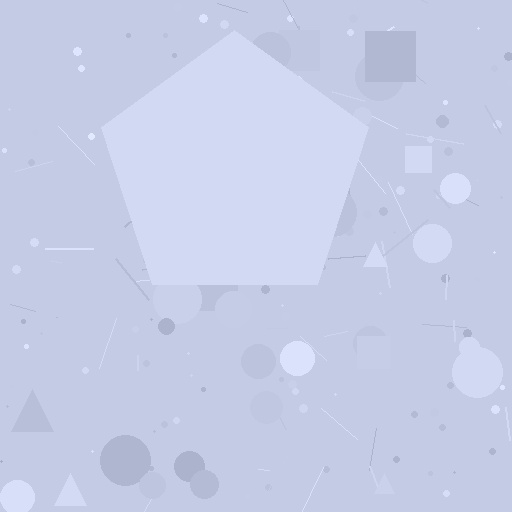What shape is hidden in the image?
A pentagon is hidden in the image.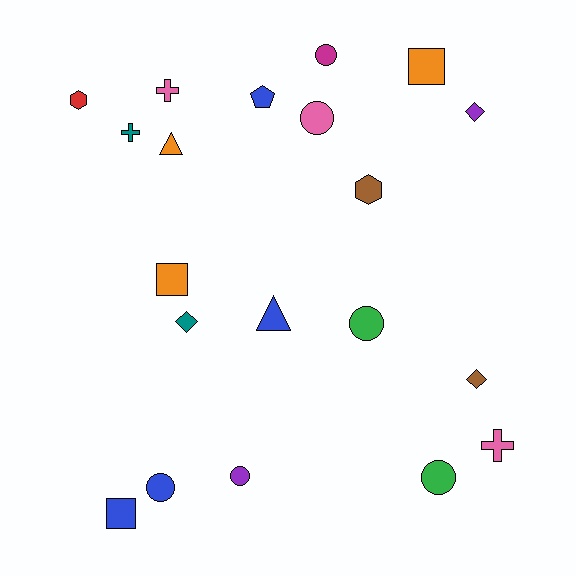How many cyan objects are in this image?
There are no cyan objects.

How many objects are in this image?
There are 20 objects.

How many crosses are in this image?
There are 3 crosses.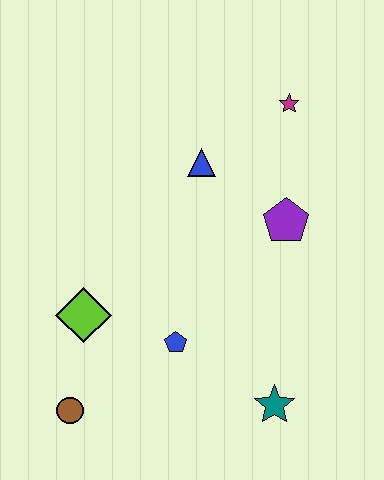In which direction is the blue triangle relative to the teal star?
The blue triangle is above the teal star.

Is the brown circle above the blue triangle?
No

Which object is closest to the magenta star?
The blue triangle is closest to the magenta star.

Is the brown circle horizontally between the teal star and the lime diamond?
No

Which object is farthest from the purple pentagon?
The brown circle is farthest from the purple pentagon.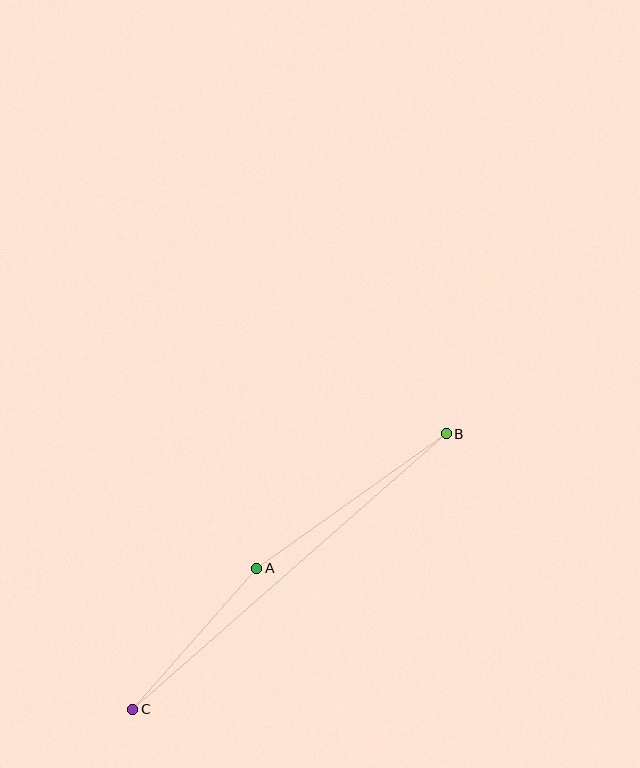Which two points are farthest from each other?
Points B and C are farthest from each other.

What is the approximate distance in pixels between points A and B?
The distance between A and B is approximately 232 pixels.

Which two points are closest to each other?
Points A and C are closest to each other.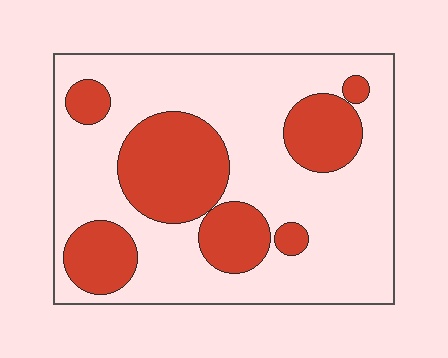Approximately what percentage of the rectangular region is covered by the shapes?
Approximately 30%.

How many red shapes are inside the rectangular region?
7.